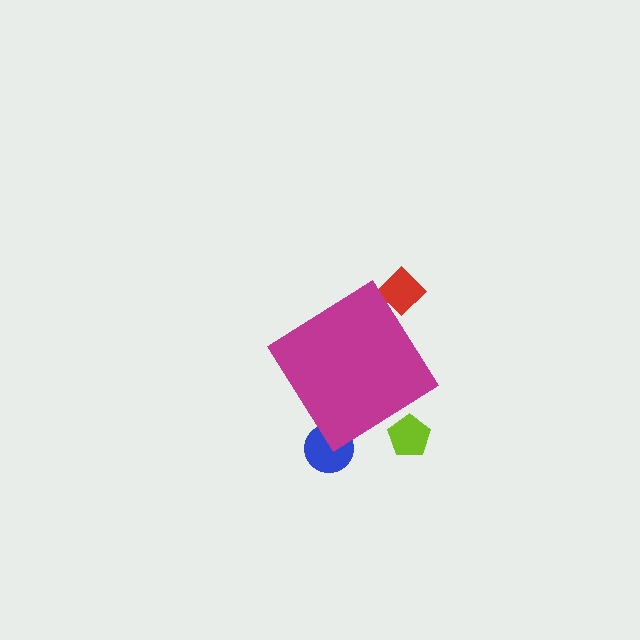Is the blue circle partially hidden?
Yes, the blue circle is partially hidden behind the magenta diamond.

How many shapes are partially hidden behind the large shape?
3 shapes are partially hidden.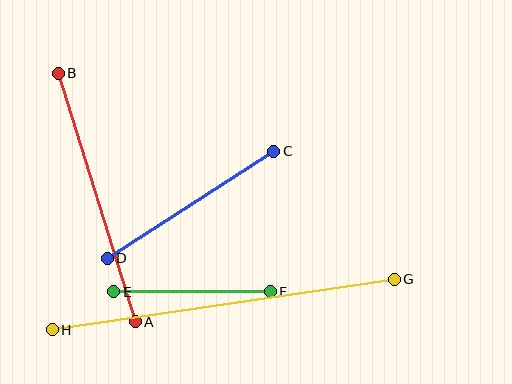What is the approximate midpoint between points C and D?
The midpoint is at approximately (190, 205) pixels.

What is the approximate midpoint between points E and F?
The midpoint is at approximately (192, 292) pixels.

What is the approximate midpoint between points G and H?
The midpoint is at approximately (223, 305) pixels.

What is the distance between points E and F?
The distance is approximately 157 pixels.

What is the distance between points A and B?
The distance is approximately 260 pixels.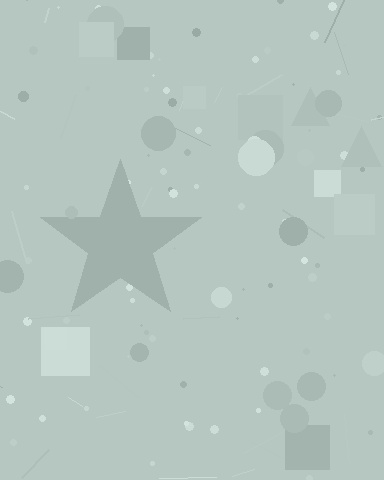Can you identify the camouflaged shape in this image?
The camouflaged shape is a star.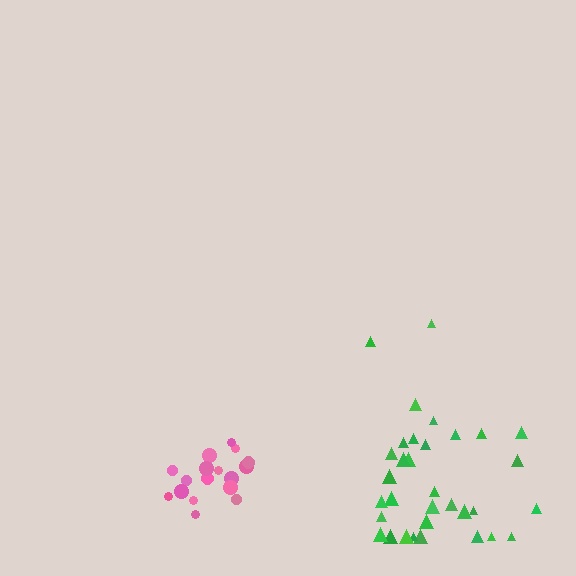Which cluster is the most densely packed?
Pink.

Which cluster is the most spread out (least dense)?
Green.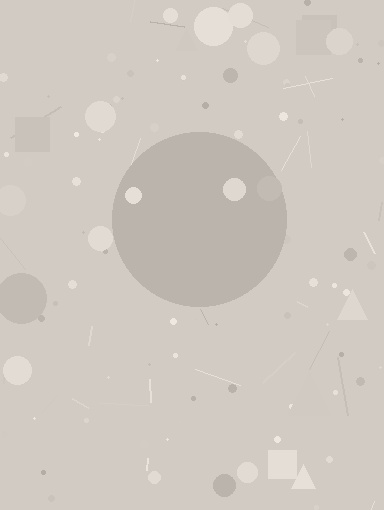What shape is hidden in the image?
A circle is hidden in the image.